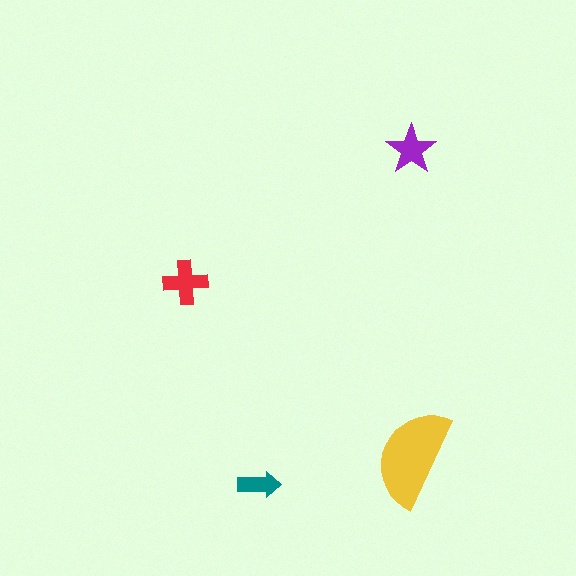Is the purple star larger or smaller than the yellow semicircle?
Smaller.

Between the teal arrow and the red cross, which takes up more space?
The red cross.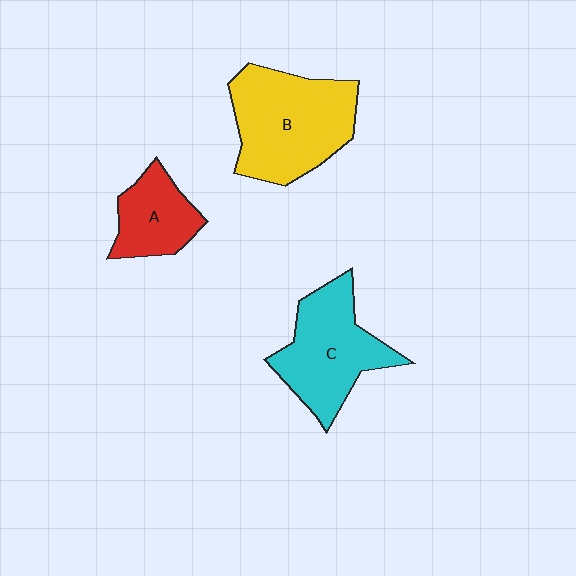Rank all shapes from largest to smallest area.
From largest to smallest: B (yellow), C (cyan), A (red).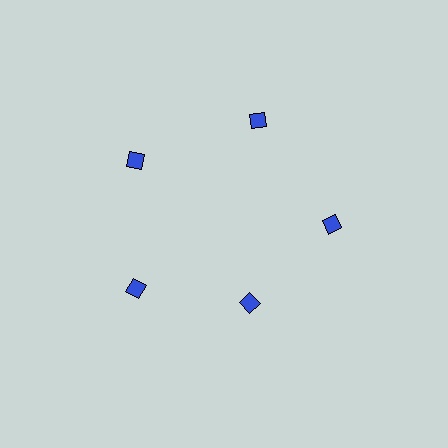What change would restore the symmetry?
The symmetry would be restored by moving it outward, back onto the ring so that all 5 diamonds sit at equal angles and equal distance from the center.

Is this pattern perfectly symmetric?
No. The 5 blue diamonds are arranged in a ring, but one element near the 5 o'clock position is pulled inward toward the center, breaking the 5-fold rotational symmetry.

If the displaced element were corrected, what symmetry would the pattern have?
It would have 5-fold rotational symmetry — the pattern would map onto itself every 72 degrees.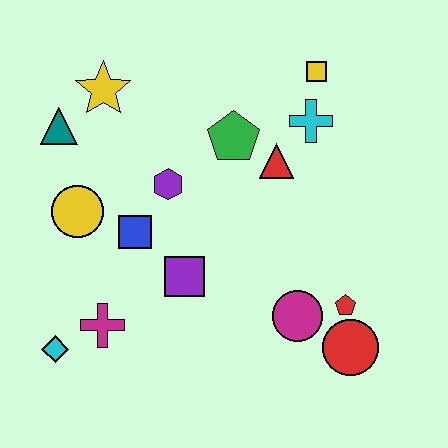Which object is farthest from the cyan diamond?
The yellow square is farthest from the cyan diamond.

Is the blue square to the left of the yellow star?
No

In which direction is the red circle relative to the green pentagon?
The red circle is below the green pentagon.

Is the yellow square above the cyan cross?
Yes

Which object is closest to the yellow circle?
The blue square is closest to the yellow circle.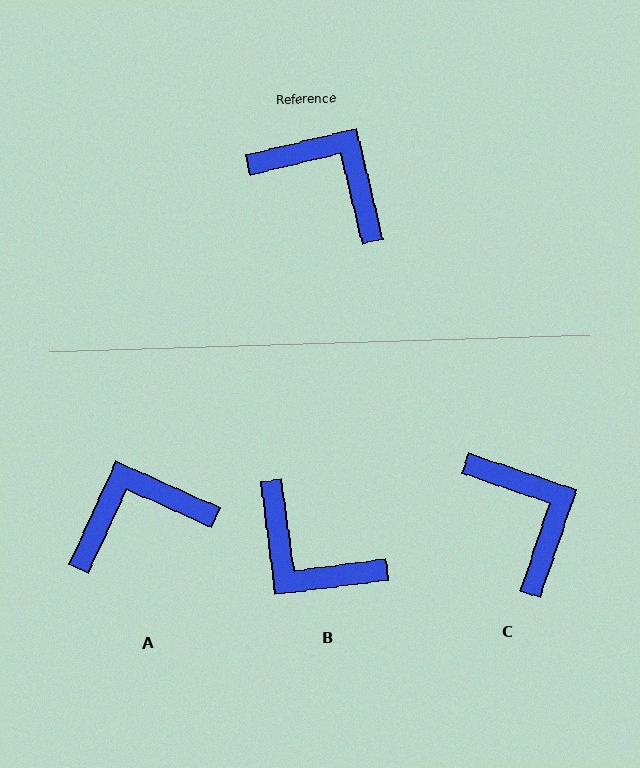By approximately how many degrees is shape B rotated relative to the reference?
Approximately 174 degrees counter-clockwise.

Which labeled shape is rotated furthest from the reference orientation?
B, about 174 degrees away.